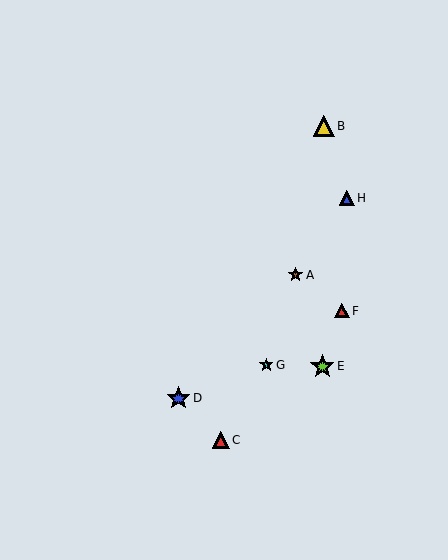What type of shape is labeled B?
Shape B is a yellow triangle.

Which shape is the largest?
The lime star (labeled E) is the largest.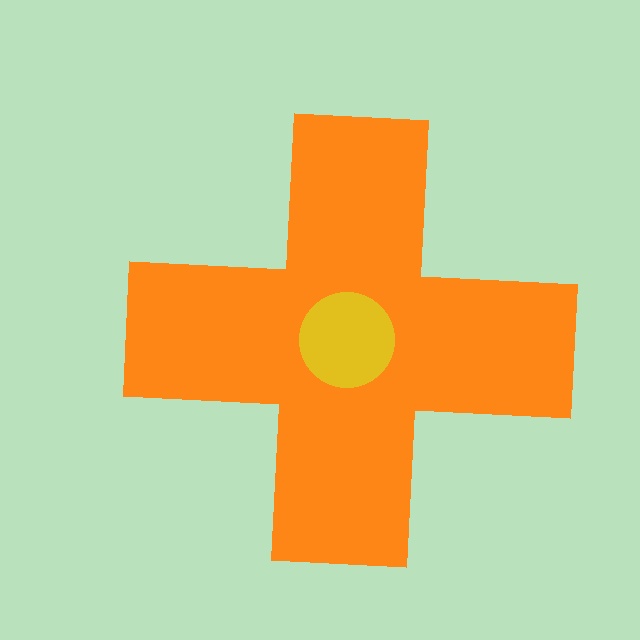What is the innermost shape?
The yellow circle.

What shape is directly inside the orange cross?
The yellow circle.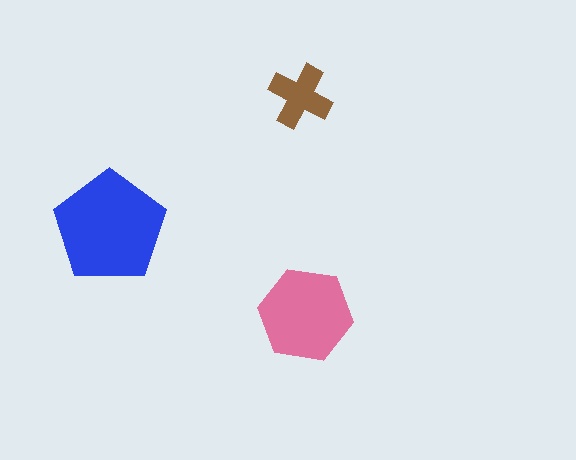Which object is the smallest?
The brown cross.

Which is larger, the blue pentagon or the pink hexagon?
The blue pentagon.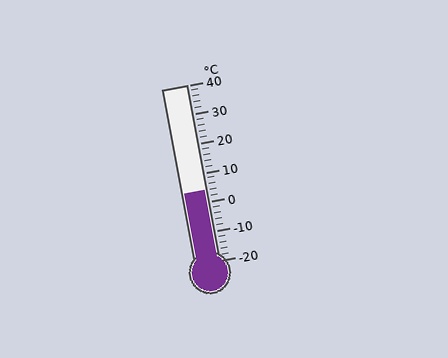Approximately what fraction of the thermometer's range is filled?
The thermometer is filled to approximately 40% of its range.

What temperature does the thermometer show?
The thermometer shows approximately 4°C.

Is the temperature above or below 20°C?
The temperature is below 20°C.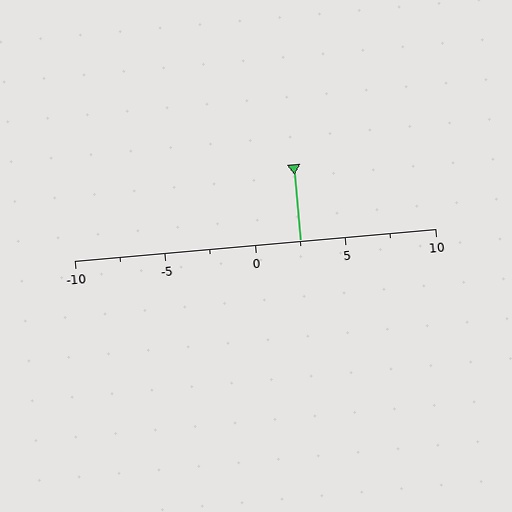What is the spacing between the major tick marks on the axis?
The major ticks are spaced 5 apart.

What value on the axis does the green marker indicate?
The marker indicates approximately 2.5.